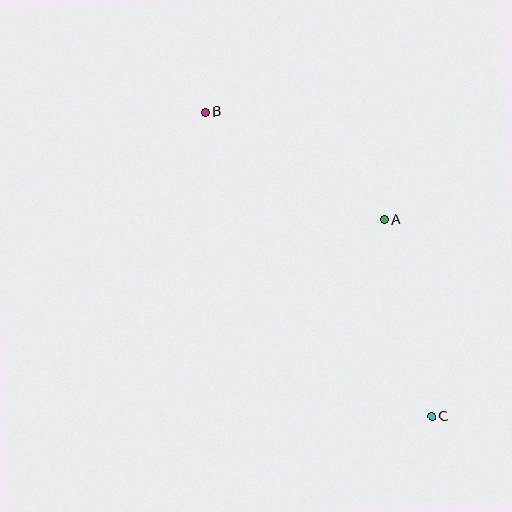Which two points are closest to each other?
Points A and C are closest to each other.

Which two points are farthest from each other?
Points B and C are farthest from each other.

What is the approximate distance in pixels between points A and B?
The distance between A and B is approximately 208 pixels.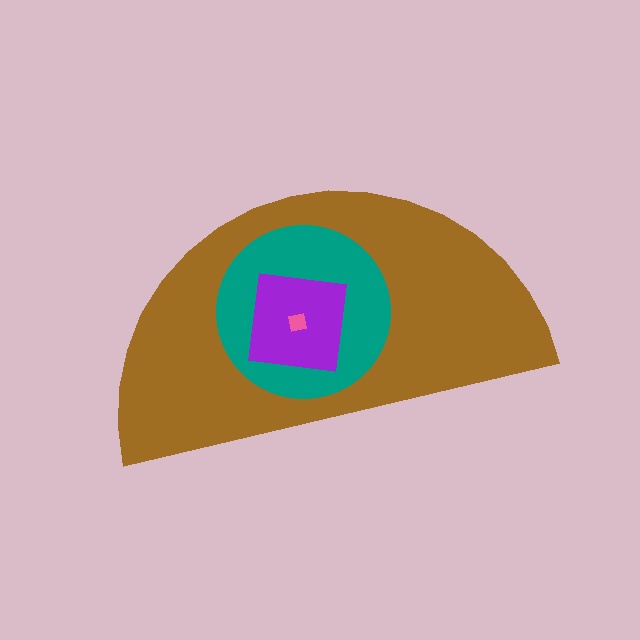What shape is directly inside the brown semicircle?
The teal circle.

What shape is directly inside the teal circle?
The purple square.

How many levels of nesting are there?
4.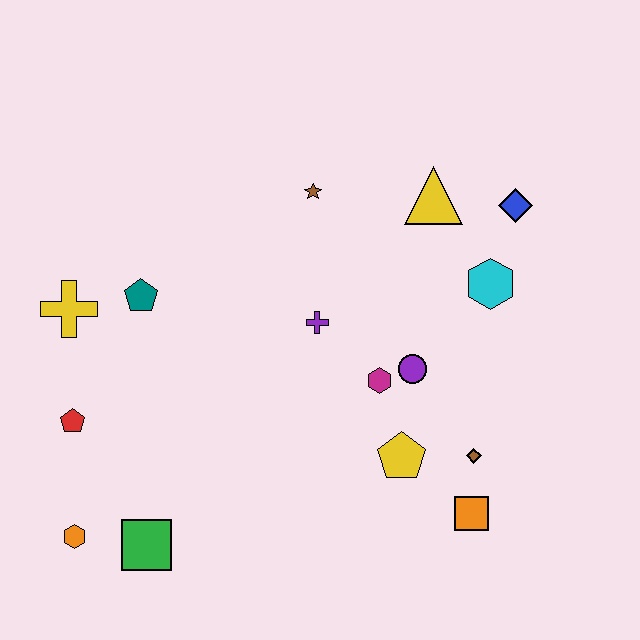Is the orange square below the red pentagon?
Yes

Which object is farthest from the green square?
The blue diamond is farthest from the green square.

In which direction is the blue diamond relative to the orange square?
The blue diamond is above the orange square.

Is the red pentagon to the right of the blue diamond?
No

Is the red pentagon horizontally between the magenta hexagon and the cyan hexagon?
No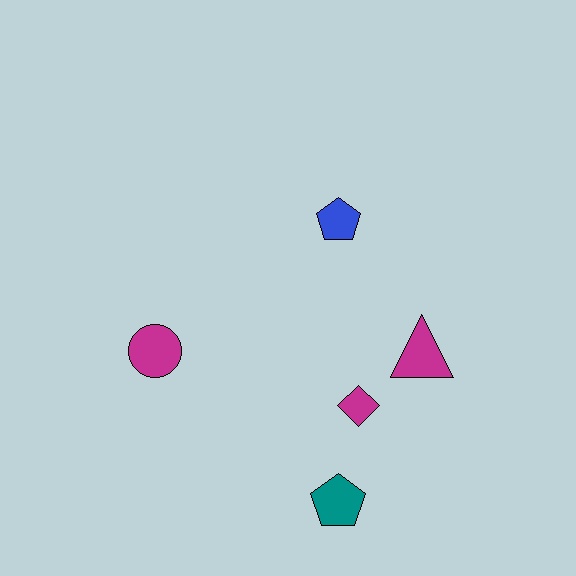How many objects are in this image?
There are 5 objects.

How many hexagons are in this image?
There are no hexagons.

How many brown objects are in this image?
There are no brown objects.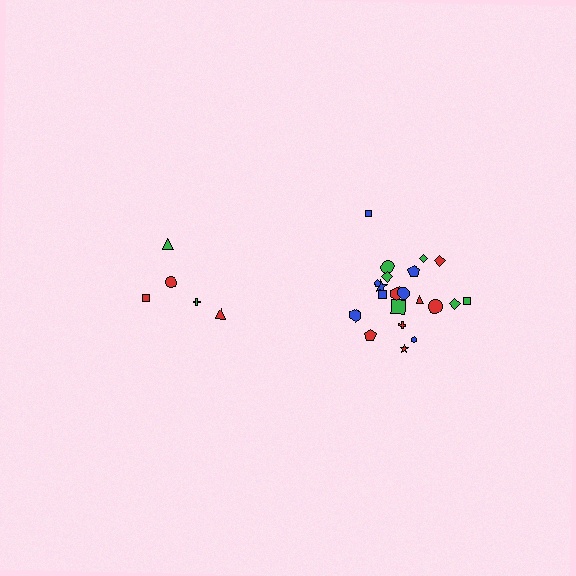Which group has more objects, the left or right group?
The right group.